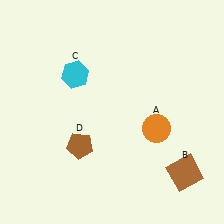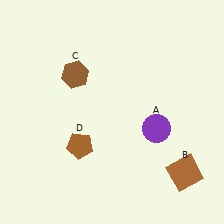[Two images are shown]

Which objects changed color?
A changed from orange to purple. C changed from cyan to brown.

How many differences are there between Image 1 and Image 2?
There are 2 differences between the two images.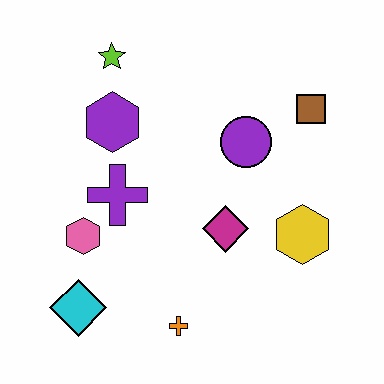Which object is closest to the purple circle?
The brown square is closest to the purple circle.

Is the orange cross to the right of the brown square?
No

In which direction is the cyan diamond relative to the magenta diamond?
The cyan diamond is to the left of the magenta diamond.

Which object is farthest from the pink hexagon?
The brown square is farthest from the pink hexagon.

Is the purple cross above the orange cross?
Yes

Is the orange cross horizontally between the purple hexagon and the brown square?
Yes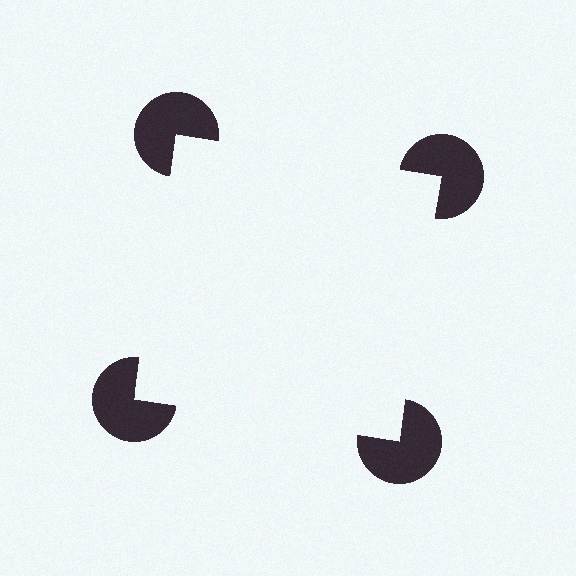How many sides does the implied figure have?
4 sides.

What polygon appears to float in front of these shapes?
An illusory square — its edges are inferred from the aligned wedge cuts in the pac-man discs, not physically drawn.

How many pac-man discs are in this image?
There are 4 — one at each vertex of the illusory square.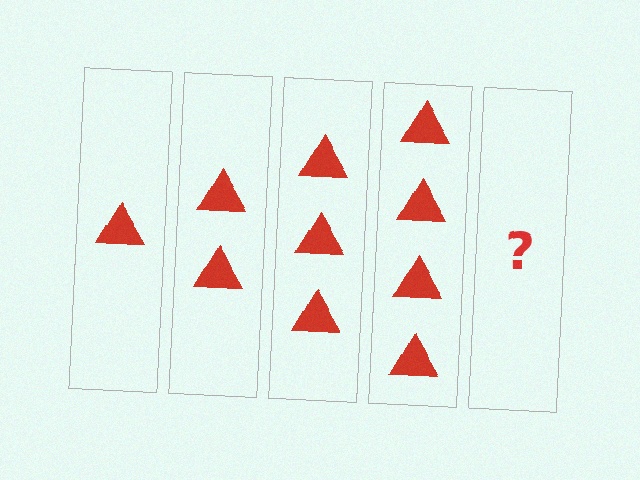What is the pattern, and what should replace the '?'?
The pattern is that each step adds one more triangle. The '?' should be 5 triangles.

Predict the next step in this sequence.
The next step is 5 triangles.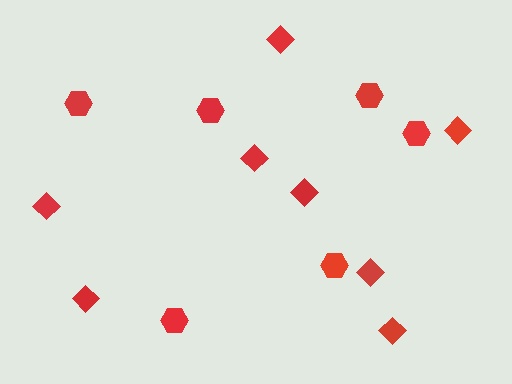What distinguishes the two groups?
There are 2 groups: one group of diamonds (8) and one group of hexagons (6).